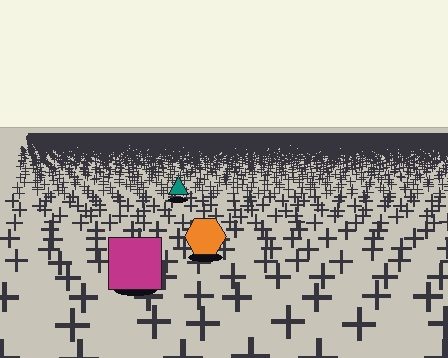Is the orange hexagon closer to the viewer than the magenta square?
No. The magenta square is closer — you can tell from the texture gradient: the ground texture is coarser near it.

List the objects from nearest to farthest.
From nearest to farthest: the magenta square, the orange hexagon, the teal triangle.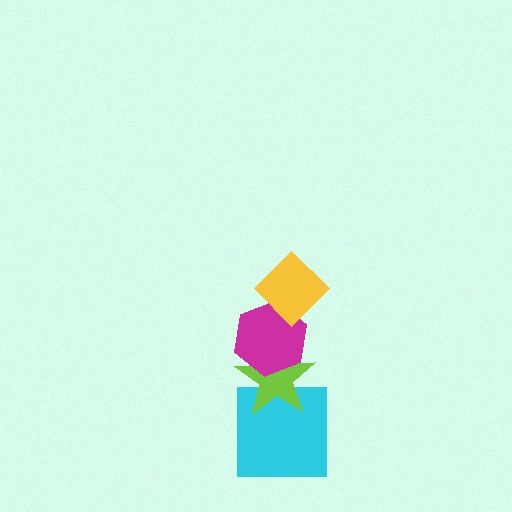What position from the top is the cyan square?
The cyan square is 4th from the top.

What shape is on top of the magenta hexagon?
The yellow diamond is on top of the magenta hexagon.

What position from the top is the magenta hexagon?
The magenta hexagon is 2nd from the top.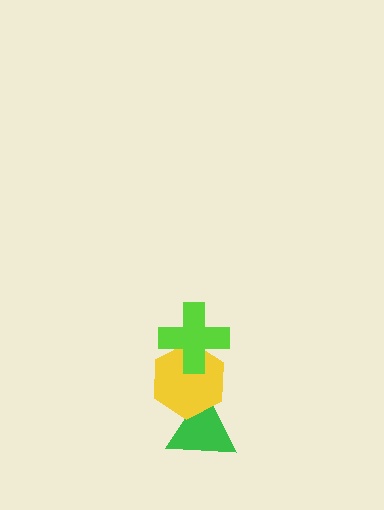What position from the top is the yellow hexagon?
The yellow hexagon is 2nd from the top.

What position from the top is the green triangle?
The green triangle is 3rd from the top.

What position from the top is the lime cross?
The lime cross is 1st from the top.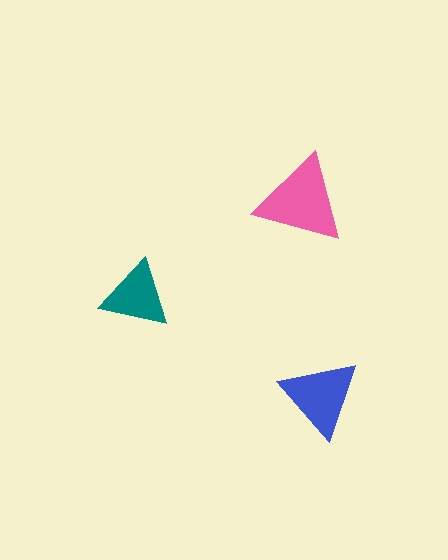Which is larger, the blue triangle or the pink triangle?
The pink one.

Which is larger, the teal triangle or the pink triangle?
The pink one.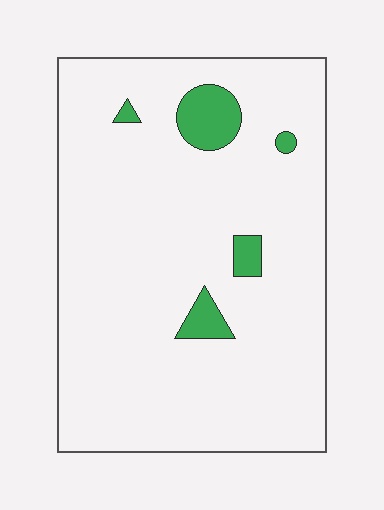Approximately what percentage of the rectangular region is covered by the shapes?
Approximately 5%.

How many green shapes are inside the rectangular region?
5.